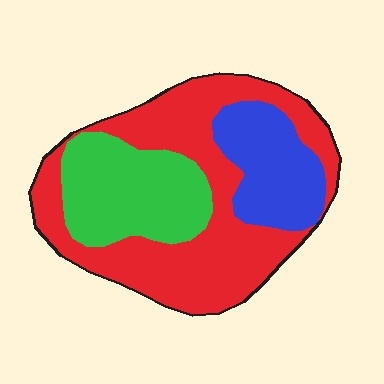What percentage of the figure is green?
Green takes up about one quarter (1/4) of the figure.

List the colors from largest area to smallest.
From largest to smallest: red, green, blue.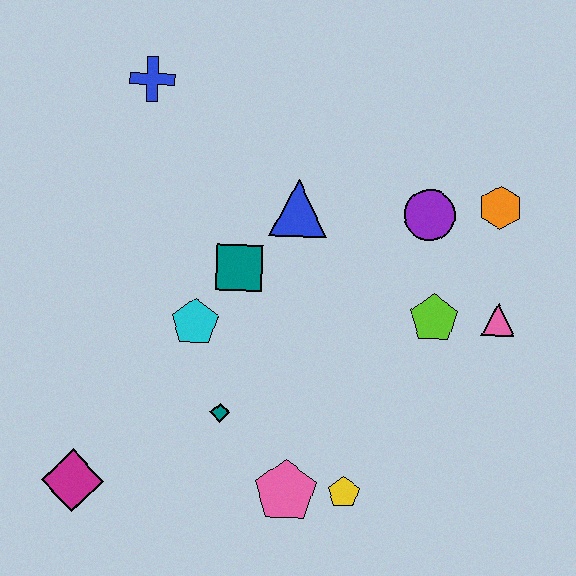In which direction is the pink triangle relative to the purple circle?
The pink triangle is below the purple circle.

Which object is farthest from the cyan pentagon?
The orange hexagon is farthest from the cyan pentagon.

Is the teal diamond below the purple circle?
Yes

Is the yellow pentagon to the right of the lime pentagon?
No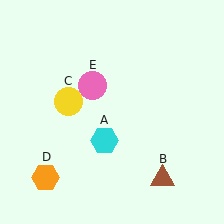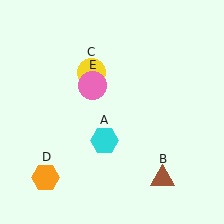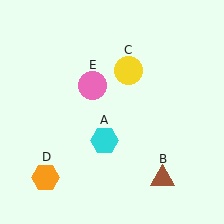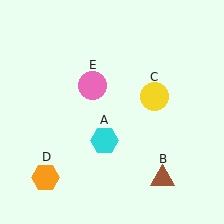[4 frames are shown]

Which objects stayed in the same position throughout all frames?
Cyan hexagon (object A) and brown triangle (object B) and orange hexagon (object D) and pink circle (object E) remained stationary.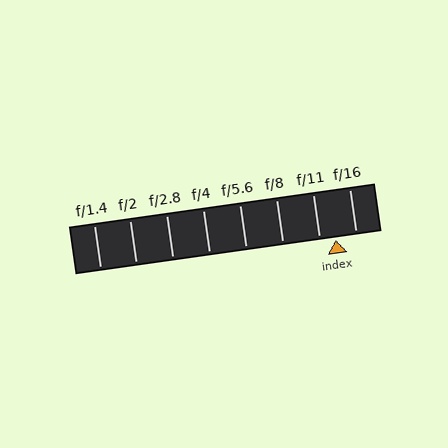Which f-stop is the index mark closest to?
The index mark is closest to f/11.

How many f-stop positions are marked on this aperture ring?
There are 8 f-stop positions marked.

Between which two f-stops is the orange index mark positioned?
The index mark is between f/11 and f/16.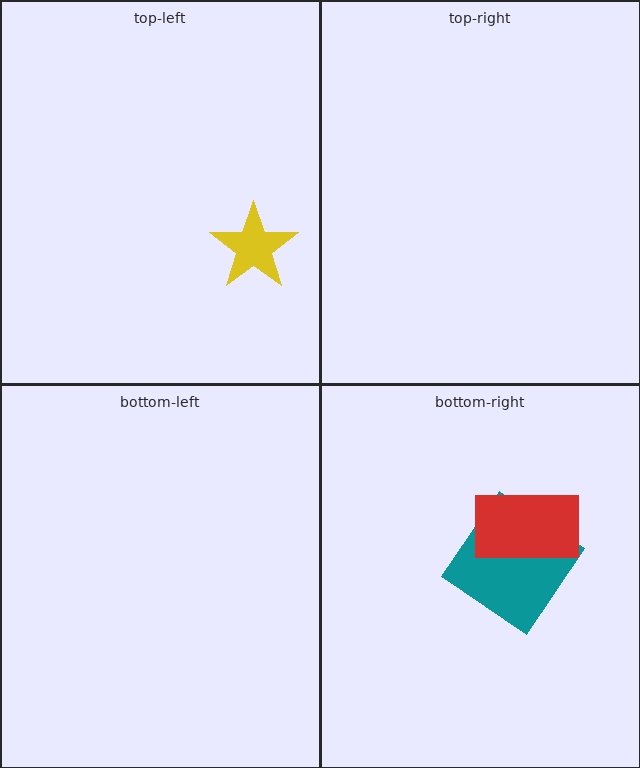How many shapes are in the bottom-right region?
2.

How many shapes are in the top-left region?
1.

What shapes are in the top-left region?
The yellow star.